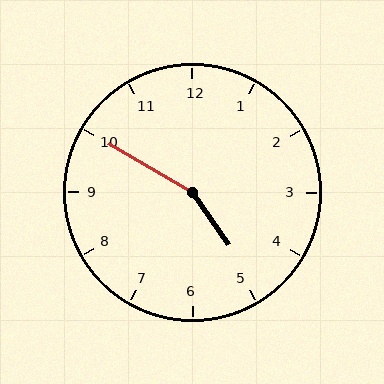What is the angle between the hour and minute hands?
Approximately 155 degrees.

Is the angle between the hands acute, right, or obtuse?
It is obtuse.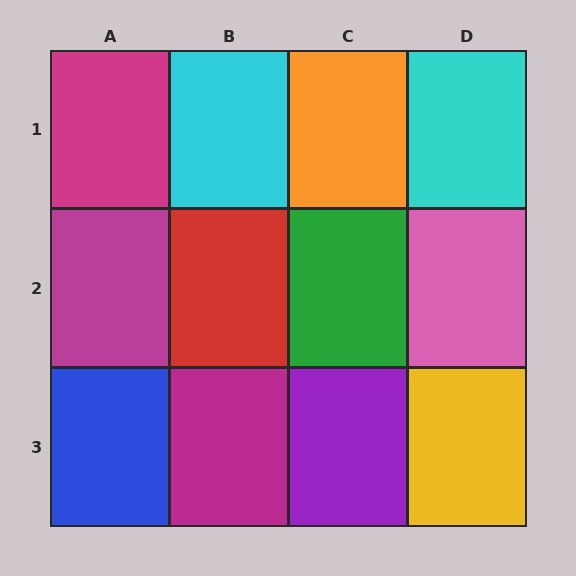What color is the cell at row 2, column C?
Green.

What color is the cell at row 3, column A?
Blue.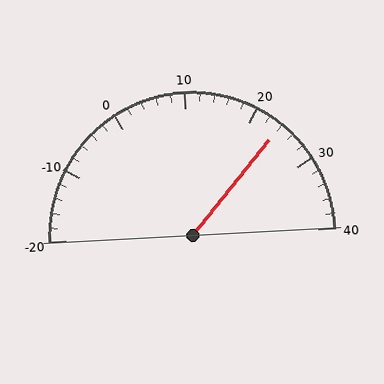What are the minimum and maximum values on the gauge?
The gauge ranges from -20 to 40.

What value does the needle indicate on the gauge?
The needle indicates approximately 24.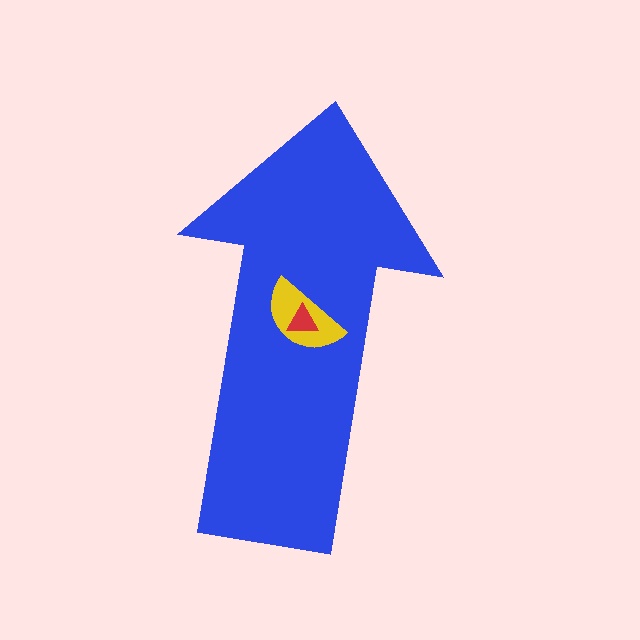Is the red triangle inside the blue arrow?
Yes.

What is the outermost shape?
The blue arrow.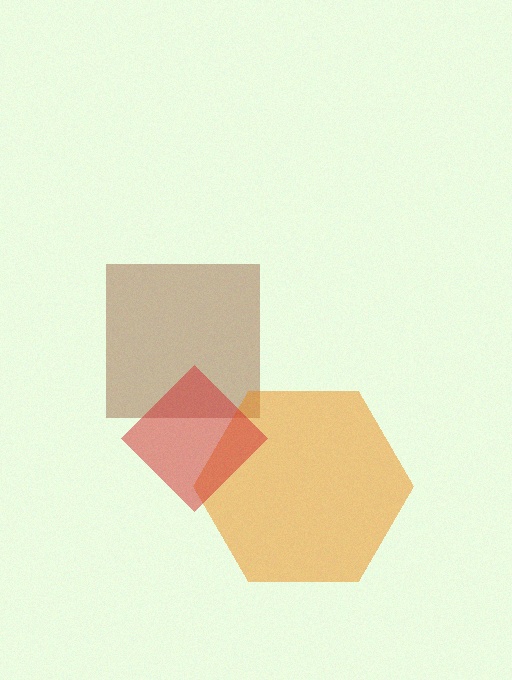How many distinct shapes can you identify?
There are 3 distinct shapes: a brown square, an orange hexagon, a red diamond.